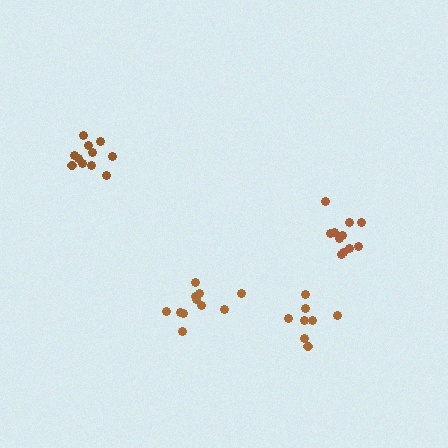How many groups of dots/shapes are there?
There are 4 groups.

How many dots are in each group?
Group 1: 11 dots, Group 2: 8 dots, Group 3: 11 dots, Group 4: 11 dots (41 total).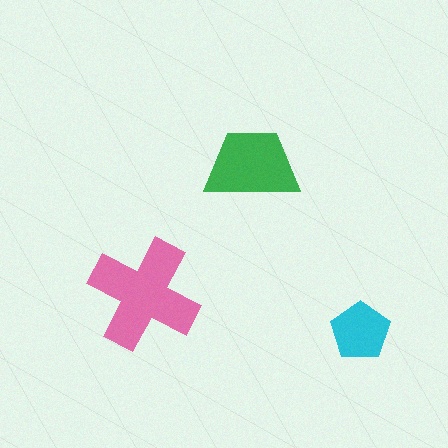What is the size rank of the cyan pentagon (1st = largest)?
3rd.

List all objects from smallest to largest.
The cyan pentagon, the green trapezoid, the pink cross.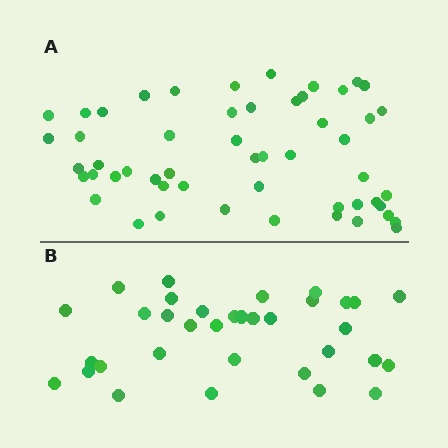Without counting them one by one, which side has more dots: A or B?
Region A (the top region) has more dots.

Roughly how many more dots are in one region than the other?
Region A has approximately 20 more dots than region B.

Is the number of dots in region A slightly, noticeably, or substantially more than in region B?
Region A has substantially more. The ratio is roughly 1.6 to 1.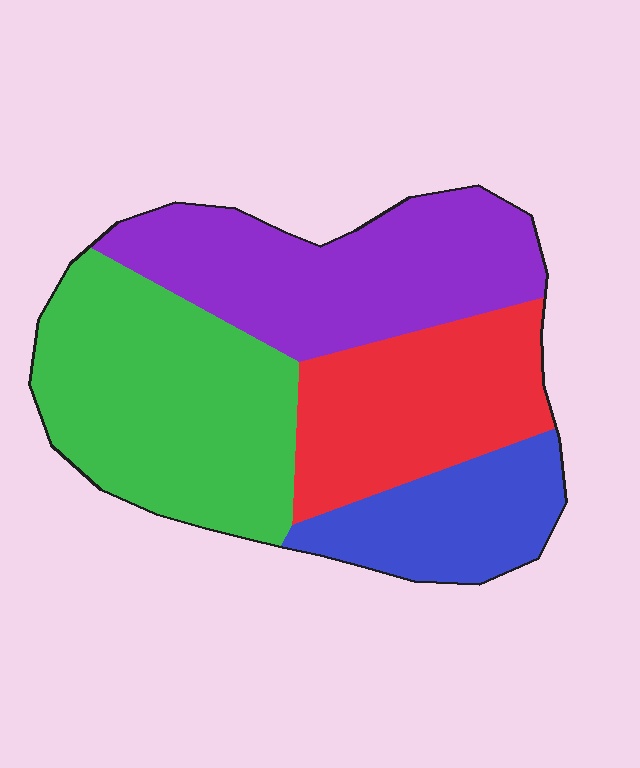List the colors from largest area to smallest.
From largest to smallest: green, purple, red, blue.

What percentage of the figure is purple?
Purple covers about 30% of the figure.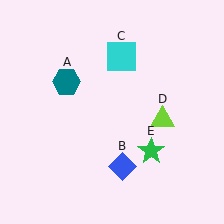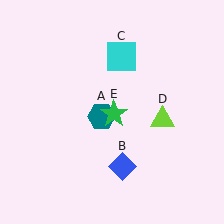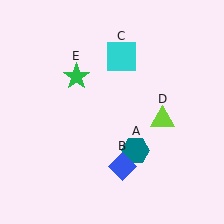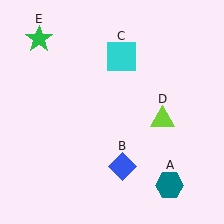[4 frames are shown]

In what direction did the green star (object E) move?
The green star (object E) moved up and to the left.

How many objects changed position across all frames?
2 objects changed position: teal hexagon (object A), green star (object E).